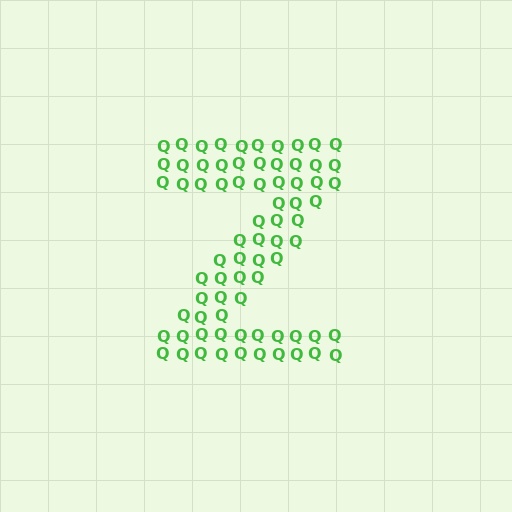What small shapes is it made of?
It is made of small letter Q's.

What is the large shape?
The large shape is the letter Z.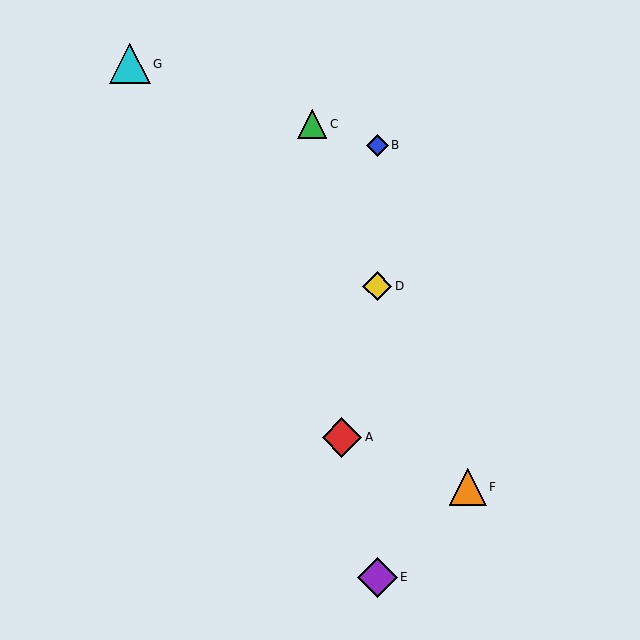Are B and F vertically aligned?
No, B is at x≈377 and F is at x≈468.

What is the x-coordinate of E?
Object E is at x≈377.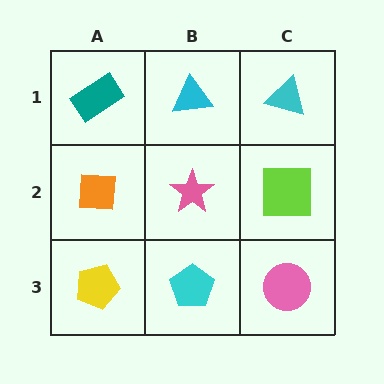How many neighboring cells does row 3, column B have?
3.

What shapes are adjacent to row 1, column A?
An orange square (row 2, column A), a cyan triangle (row 1, column B).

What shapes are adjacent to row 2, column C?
A cyan triangle (row 1, column C), a pink circle (row 3, column C), a pink star (row 2, column B).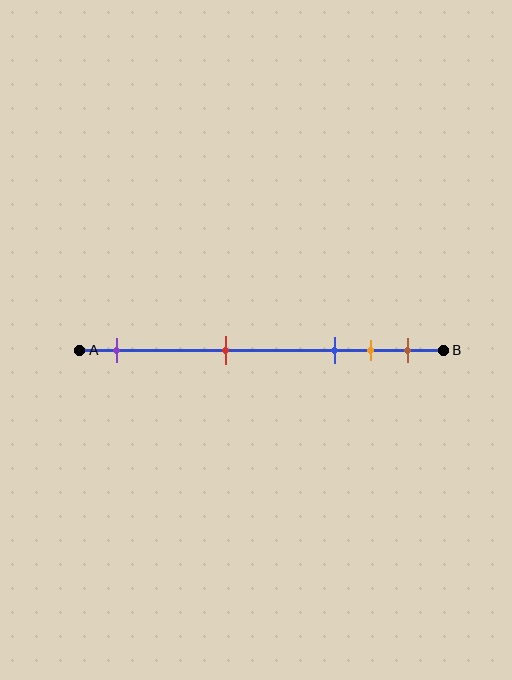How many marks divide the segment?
There are 5 marks dividing the segment.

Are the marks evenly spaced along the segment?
No, the marks are not evenly spaced.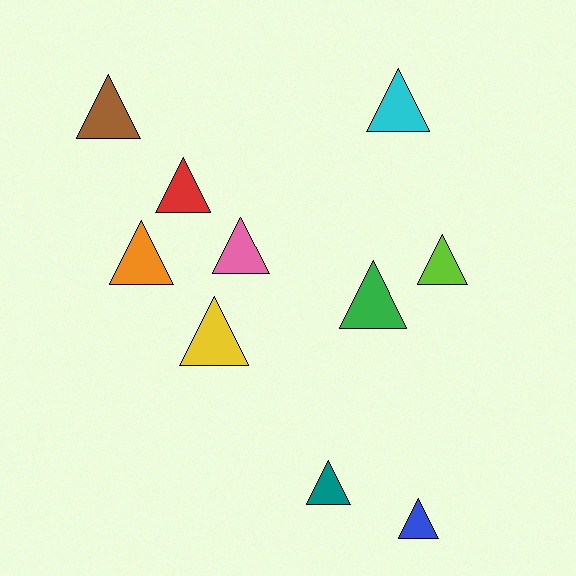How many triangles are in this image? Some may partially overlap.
There are 10 triangles.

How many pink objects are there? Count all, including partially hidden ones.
There is 1 pink object.